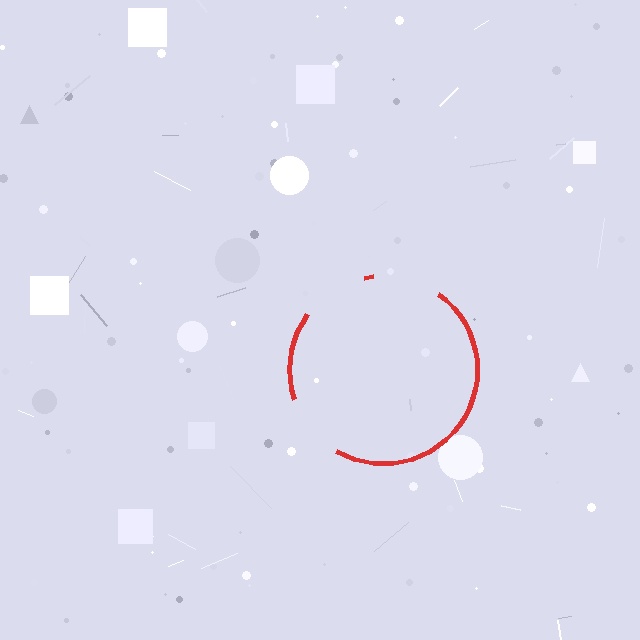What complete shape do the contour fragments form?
The contour fragments form a circle.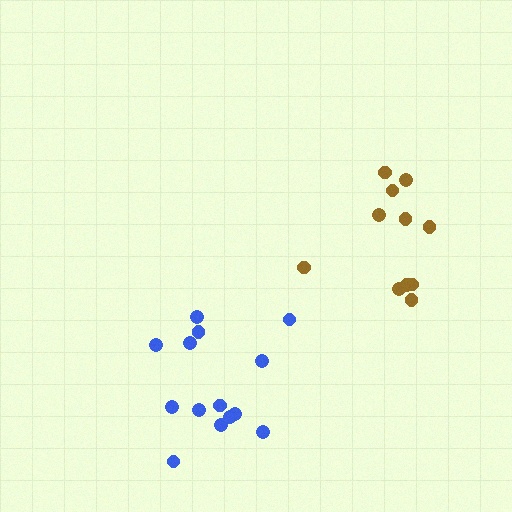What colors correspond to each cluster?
The clusters are colored: blue, brown.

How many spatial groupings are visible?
There are 2 spatial groupings.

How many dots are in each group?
Group 1: 14 dots, Group 2: 11 dots (25 total).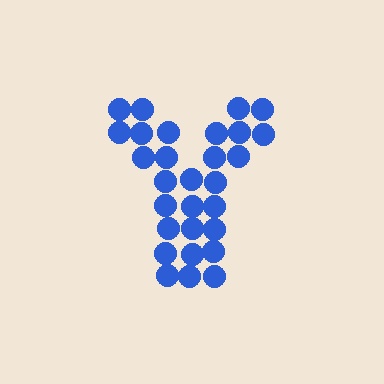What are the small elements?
The small elements are circles.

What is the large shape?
The large shape is the letter Y.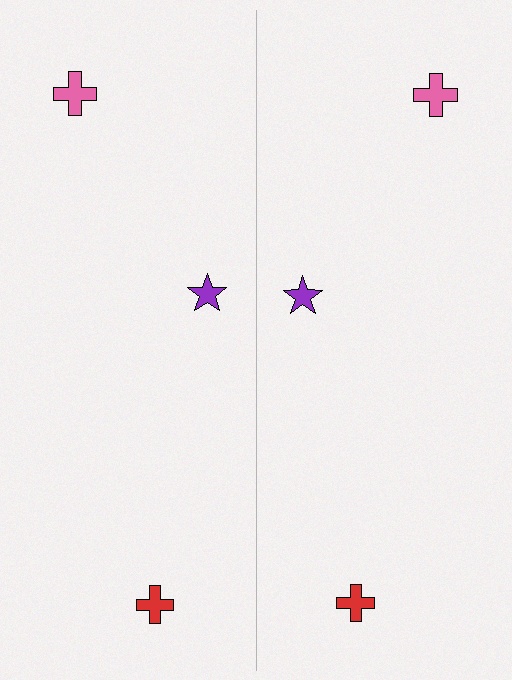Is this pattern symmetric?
Yes, this pattern has bilateral (reflection) symmetry.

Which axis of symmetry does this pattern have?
The pattern has a vertical axis of symmetry running through the center of the image.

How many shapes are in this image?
There are 6 shapes in this image.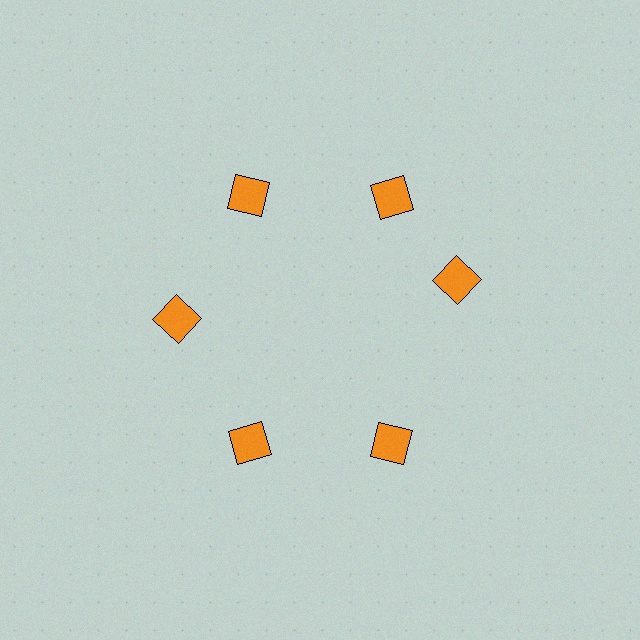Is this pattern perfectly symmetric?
No. The 6 orange squares are arranged in a ring, but one element near the 3 o'clock position is rotated out of alignment along the ring, breaking the 6-fold rotational symmetry.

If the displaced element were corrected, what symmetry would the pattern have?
It would have 6-fold rotational symmetry — the pattern would map onto itself every 60 degrees.